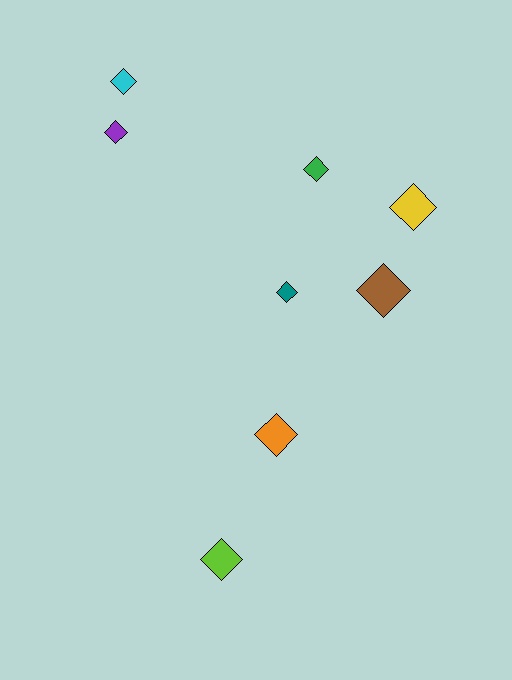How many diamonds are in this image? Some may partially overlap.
There are 8 diamonds.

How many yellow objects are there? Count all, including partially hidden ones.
There is 1 yellow object.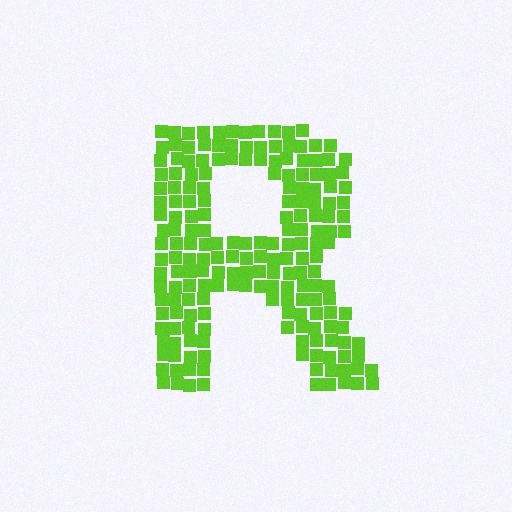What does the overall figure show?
The overall figure shows the letter R.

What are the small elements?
The small elements are squares.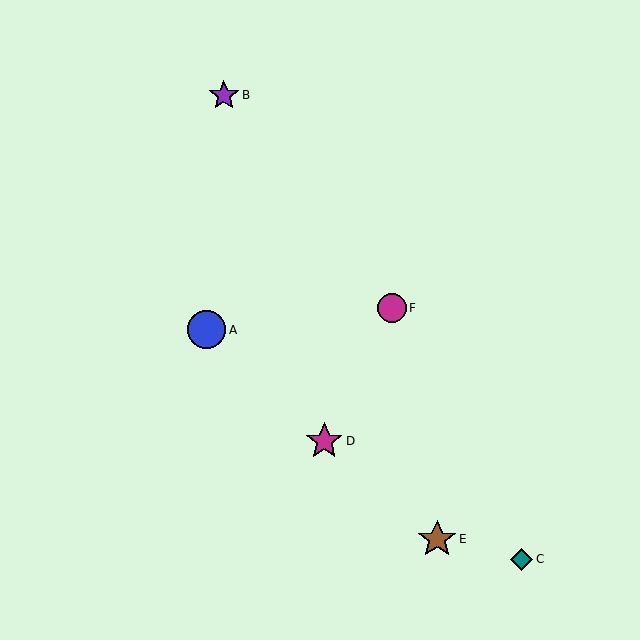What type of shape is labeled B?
Shape B is a purple star.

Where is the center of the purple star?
The center of the purple star is at (224, 95).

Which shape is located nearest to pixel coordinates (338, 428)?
The magenta star (labeled D) at (324, 441) is nearest to that location.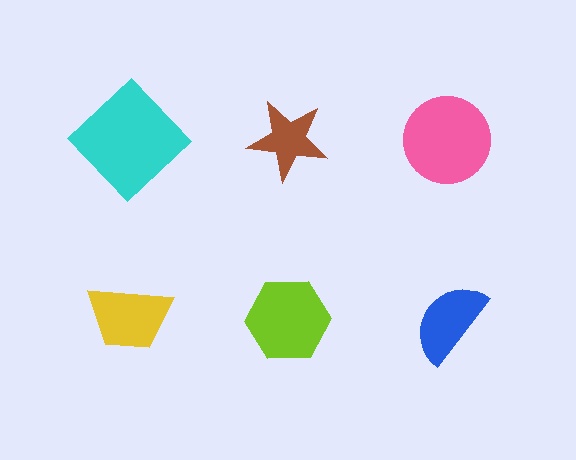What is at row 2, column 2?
A lime hexagon.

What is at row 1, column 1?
A cyan diamond.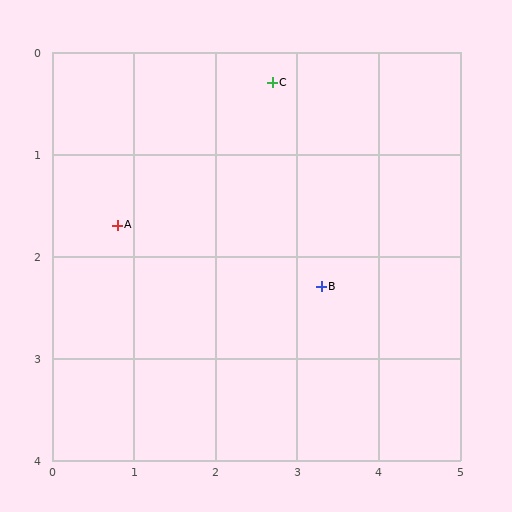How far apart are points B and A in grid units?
Points B and A are about 2.6 grid units apart.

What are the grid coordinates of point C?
Point C is at approximately (2.7, 0.3).